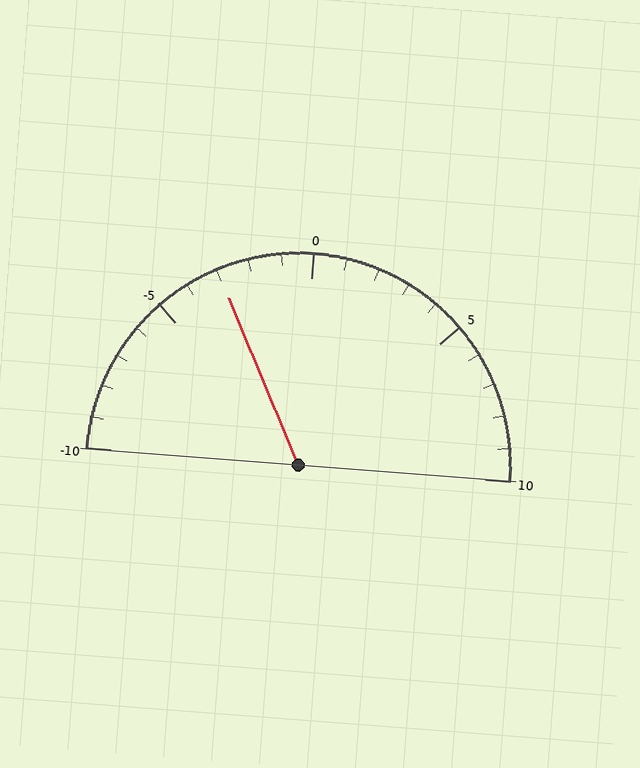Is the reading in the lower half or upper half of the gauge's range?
The reading is in the lower half of the range (-10 to 10).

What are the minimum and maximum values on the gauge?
The gauge ranges from -10 to 10.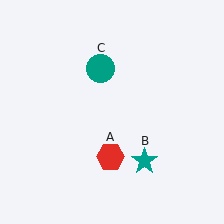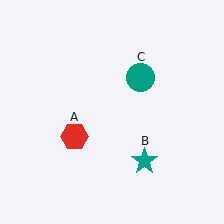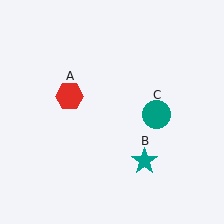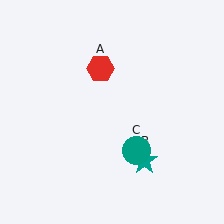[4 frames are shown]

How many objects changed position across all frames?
2 objects changed position: red hexagon (object A), teal circle (object C).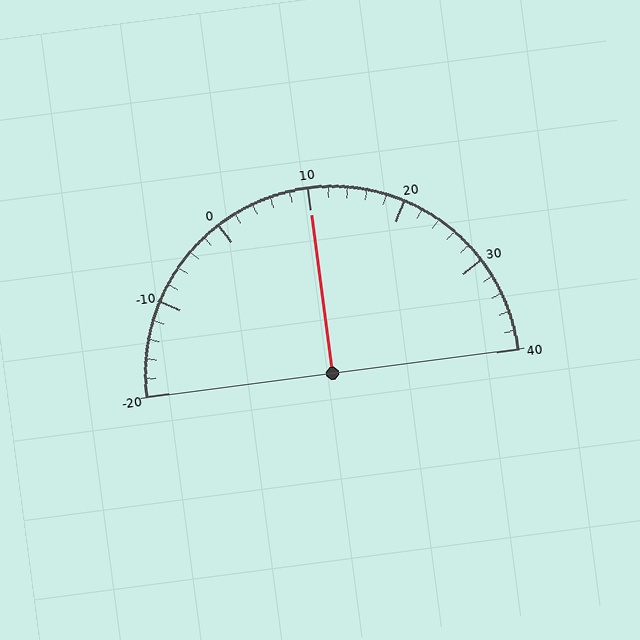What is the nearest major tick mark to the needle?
The nearest major tick mark is 10.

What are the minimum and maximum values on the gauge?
The gauge ranges from -20 to 40.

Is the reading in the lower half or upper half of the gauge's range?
The reading is in the upper half of the range (-20 to 40).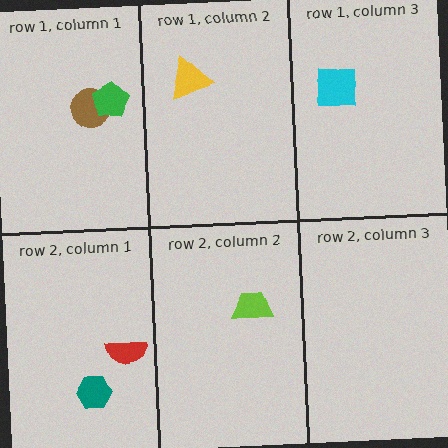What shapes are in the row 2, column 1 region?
The red semicircle, the teal hexagon.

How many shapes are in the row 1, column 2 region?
1.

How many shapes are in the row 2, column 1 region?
2.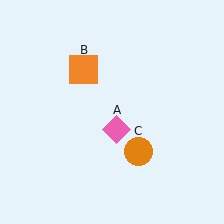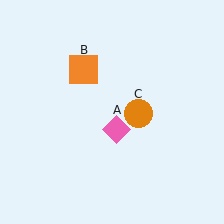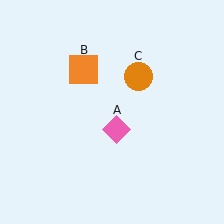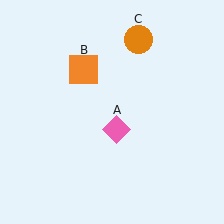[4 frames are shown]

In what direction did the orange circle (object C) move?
The orange circle (object C) moved up.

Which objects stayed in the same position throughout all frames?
Pink diamond (object A) and orange square (object B) remained stationary.